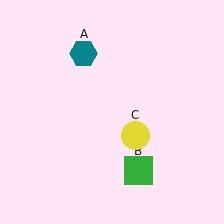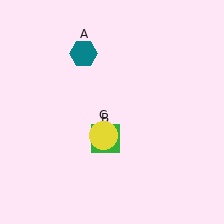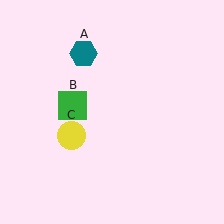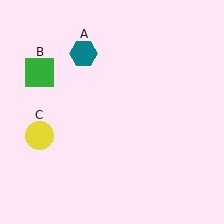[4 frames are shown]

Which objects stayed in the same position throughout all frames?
Teal hexagon (object A) remained stationary.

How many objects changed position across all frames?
2 objects changed position: green square (object B), yellow circle (object C).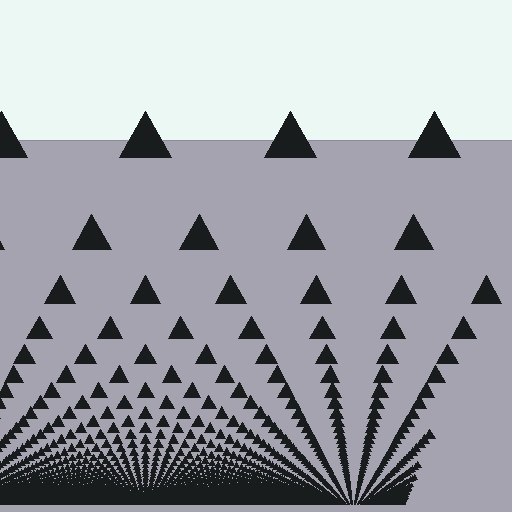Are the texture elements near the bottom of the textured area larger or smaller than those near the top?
Smaller. The gradient is inverted — elements near the bottom are smaller and denser.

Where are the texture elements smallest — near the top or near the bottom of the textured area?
Near the bottom.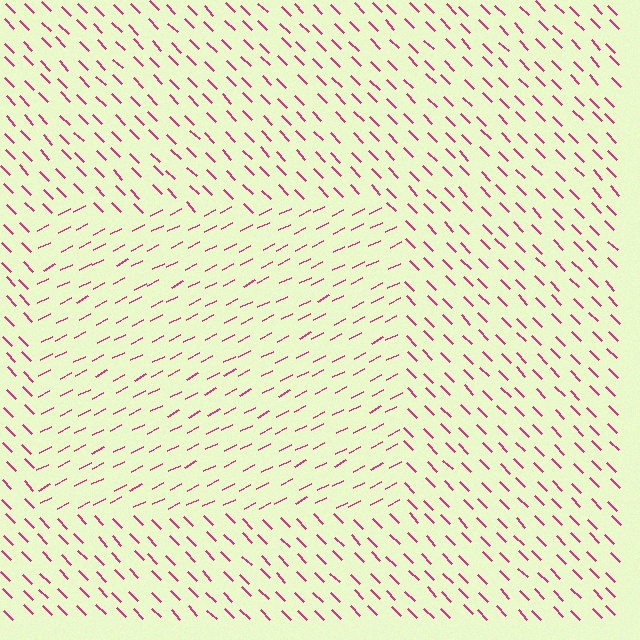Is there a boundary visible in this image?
Yes, there is a texture boundary formed by a change in line orientation.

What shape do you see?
I see a rectangle.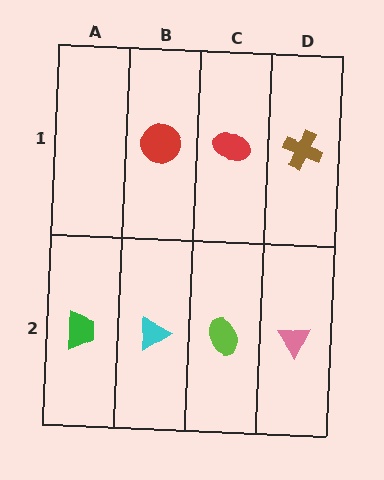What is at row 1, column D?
A brown cross.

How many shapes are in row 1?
3 shapes.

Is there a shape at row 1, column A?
No, that cell is empty.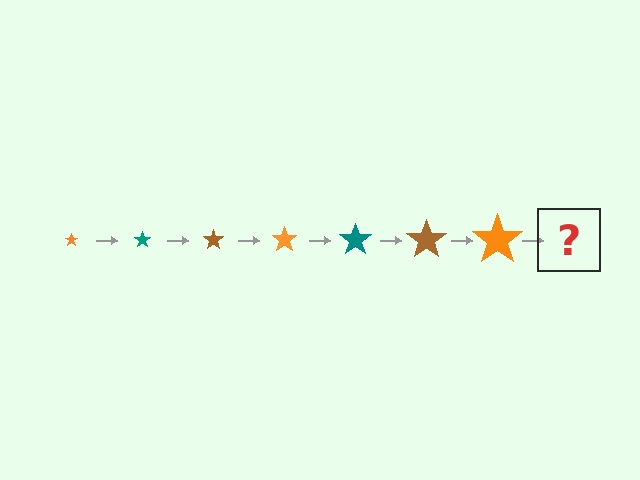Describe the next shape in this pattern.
It should be a teal star, larger than the previous one.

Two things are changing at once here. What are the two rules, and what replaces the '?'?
The two rules are that the star grows larger each step and the color cycles through orange, teal, and brown. The '?' should be a teal star, larger than the previous one.